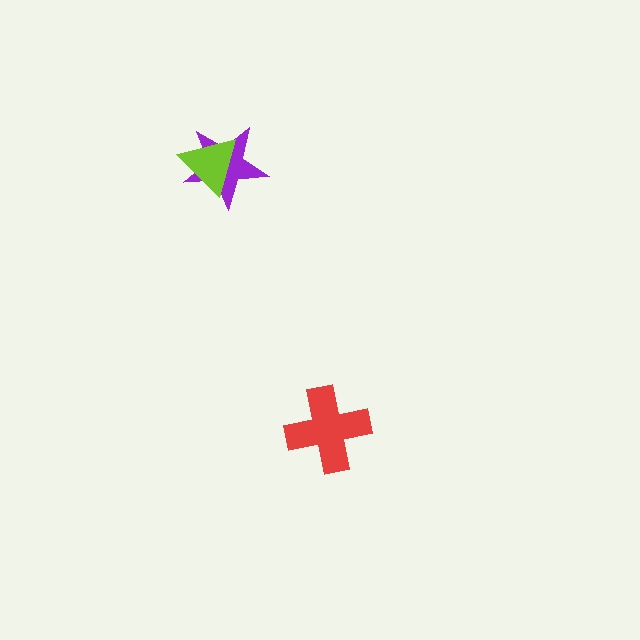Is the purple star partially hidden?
Yes, it is partially covered by another shape.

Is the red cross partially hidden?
No, no other shape covers it.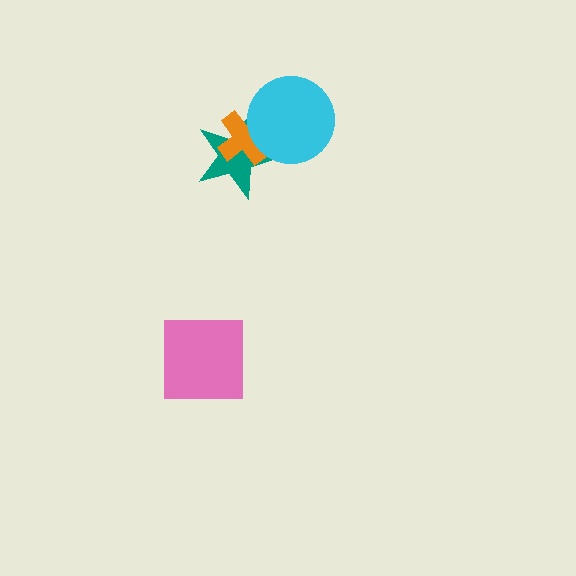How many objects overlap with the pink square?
0 objects overlap with the pink square.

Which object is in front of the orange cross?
The cyan circle is in front of the orange cross.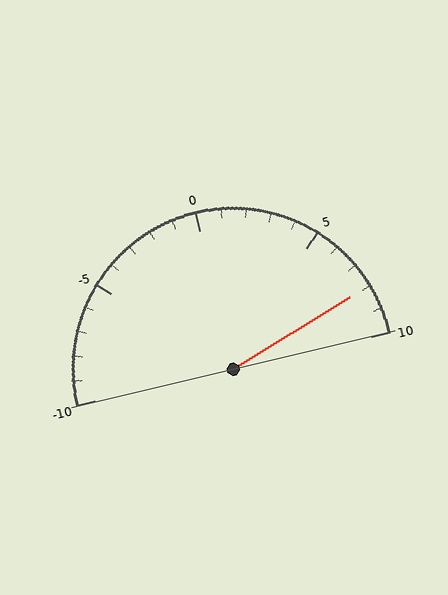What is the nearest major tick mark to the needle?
The nearest major tick mark is 10.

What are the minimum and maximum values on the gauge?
The gauge ranges from -10 to 10.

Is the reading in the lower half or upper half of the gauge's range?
The reading is in the upper half of the range (-10 to 10).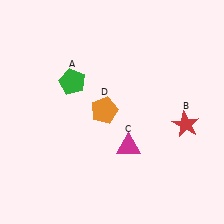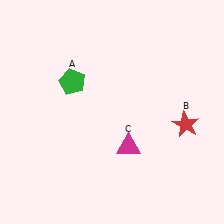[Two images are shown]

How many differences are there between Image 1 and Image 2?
There is 1 difference between the two images.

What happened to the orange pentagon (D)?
The orange pentagon (D) was removed in Image 2. It was in the top-left area of Image 1.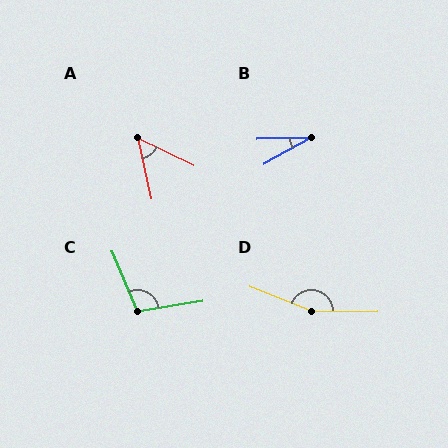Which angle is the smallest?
B, at approximately 27 degrees.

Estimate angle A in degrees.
Approximately 52 degrees.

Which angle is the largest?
D, at approximately 158 degrees.